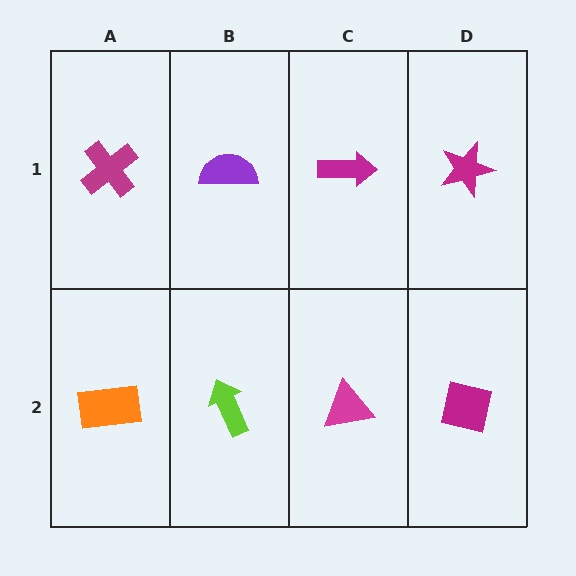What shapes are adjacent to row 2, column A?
A magenta cross (row 1, column A), a lime arrow (row 2, column B).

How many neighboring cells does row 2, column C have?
3.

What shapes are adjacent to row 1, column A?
An orange rectangle (row 2, column A), a purple semicircle (row 1, column B).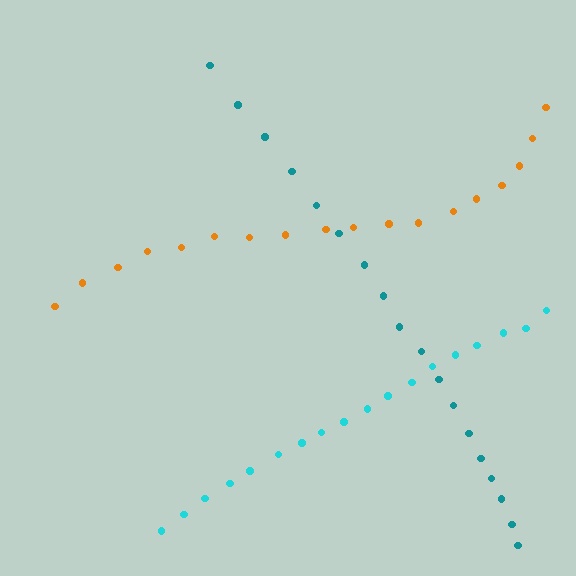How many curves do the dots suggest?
There are 3 distinct paths.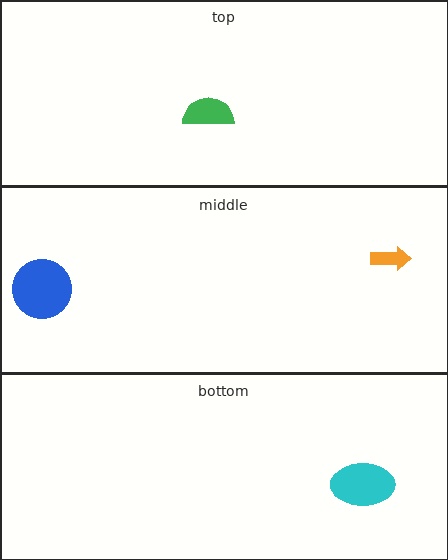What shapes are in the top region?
The green semicircle.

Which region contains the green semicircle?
The top region.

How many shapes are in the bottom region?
1.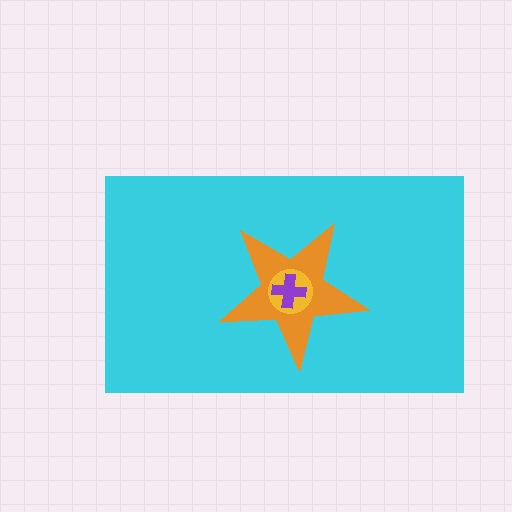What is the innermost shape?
The purple cross.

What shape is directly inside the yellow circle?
The purple cross.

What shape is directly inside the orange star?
The yellow circle.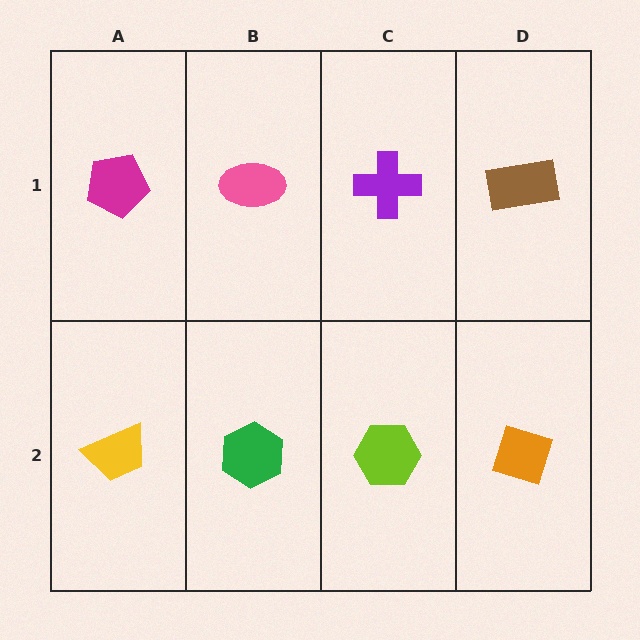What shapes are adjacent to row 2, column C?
A purple cross (row 1, column C), a green hexagon (row 2, column B), an orange diamond (row 2, column D).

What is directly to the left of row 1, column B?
A magenta pentagon.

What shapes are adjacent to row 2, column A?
A magenta pentagon (row 1, column A), a green hexagon (row 2, column B).